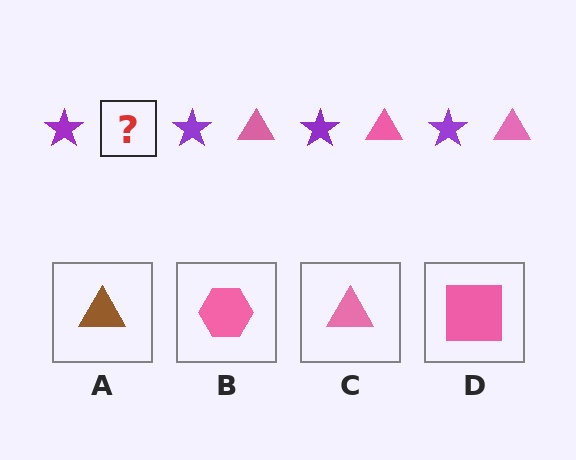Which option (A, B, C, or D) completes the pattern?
C.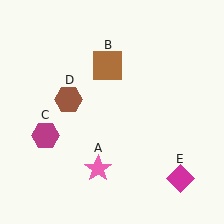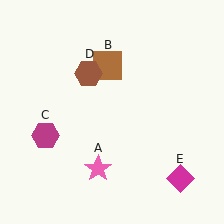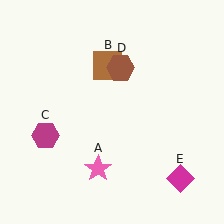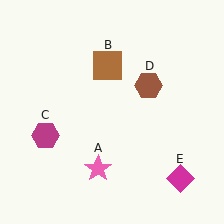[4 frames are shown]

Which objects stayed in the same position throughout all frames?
Pink star (object A) and brown square (object B) and magenta hexagon (object C) and magenta diamond (object E) remained stationary.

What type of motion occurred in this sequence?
The brown hexagon (object D) rotated clockwise around the center of the scene.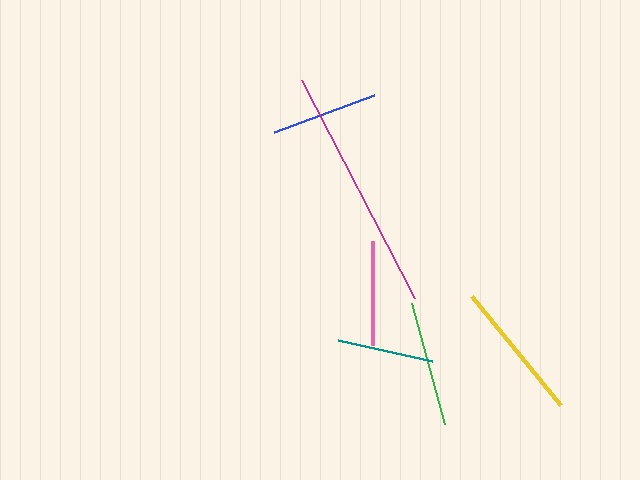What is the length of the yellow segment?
The yellow segment is approximately 142 pixels long.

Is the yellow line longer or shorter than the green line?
The yellow line is longer than the green line.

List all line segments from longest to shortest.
From longest to shortest: magenta, yellow, green, blue, pink, teal.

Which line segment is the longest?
The magenta line is the longest at approximately 245 pixels.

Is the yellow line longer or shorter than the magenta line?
The magenta line is longer than the yellow line.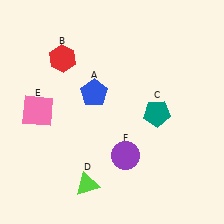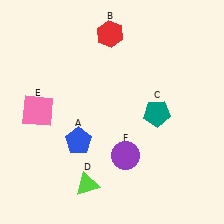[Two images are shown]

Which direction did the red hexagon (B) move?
The red hexagon (B) moved right.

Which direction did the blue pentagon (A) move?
The blue pentagon (A) moved down.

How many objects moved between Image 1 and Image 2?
2 objects moved between the two images.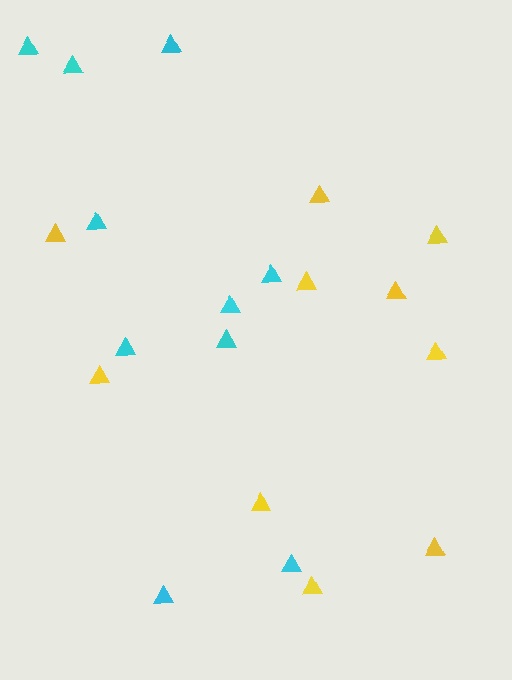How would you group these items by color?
There are 2 groups: one group of yellow triangles (10) and one group of cyan triangles (10).